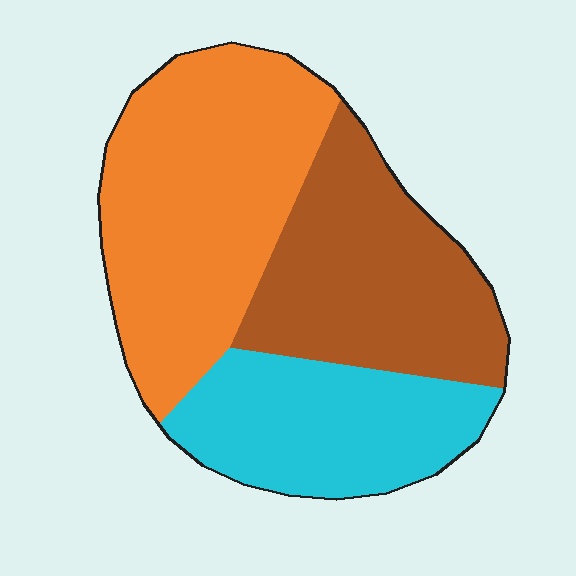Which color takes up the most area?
Orange, at roughly 40%.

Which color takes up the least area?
Cyan, at roughly 25%.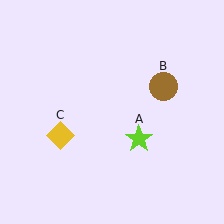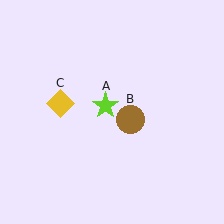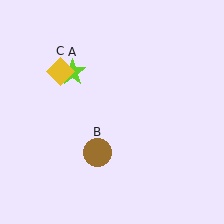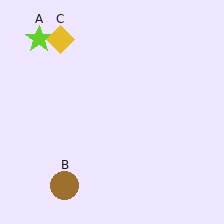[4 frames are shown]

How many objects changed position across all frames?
3 objects changed position: lime star (object A), brown circle (object B), yellow diamond (object C).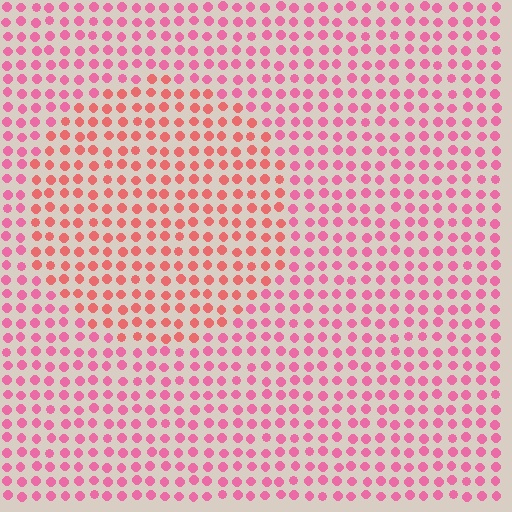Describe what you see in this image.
The image is filled with small pink elements in a uniform arrangement. A circle-shaped region is visible where the elements are tinted to a slightly different hue, forming a subtle color boundary.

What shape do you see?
I see a circle.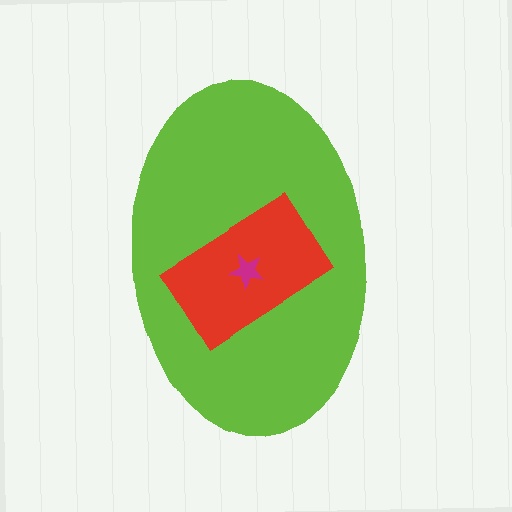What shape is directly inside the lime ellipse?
The red rectangle.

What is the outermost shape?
The lime ellipse.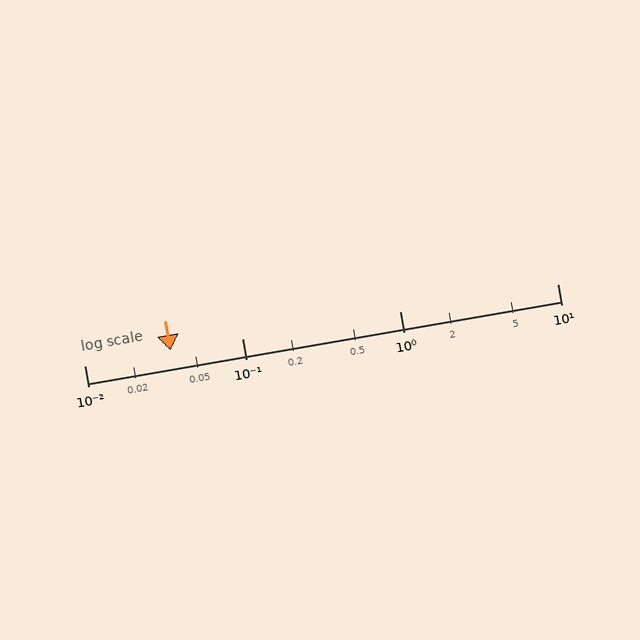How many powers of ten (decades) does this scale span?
The scale spans 3 decades, from 0.01 to 10.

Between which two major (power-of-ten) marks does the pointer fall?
The pointer is between 0.01 and 0.1.